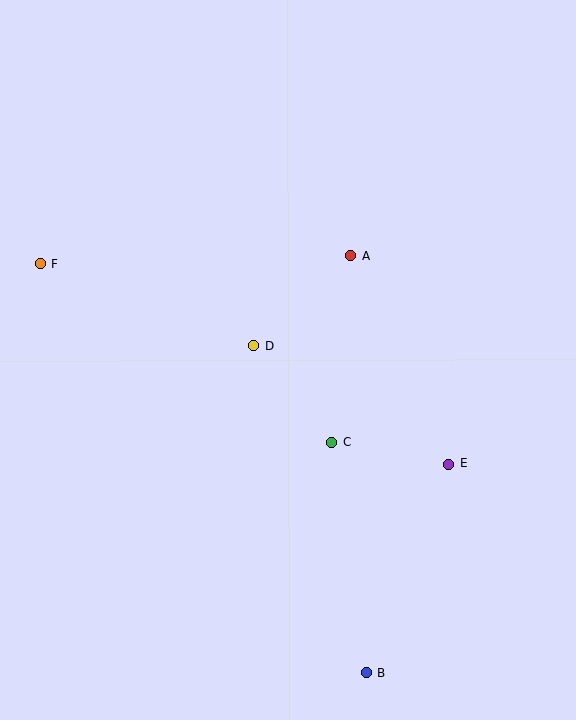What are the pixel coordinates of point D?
Point D is at (254, 346).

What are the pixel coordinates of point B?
Point B is at (366, 673).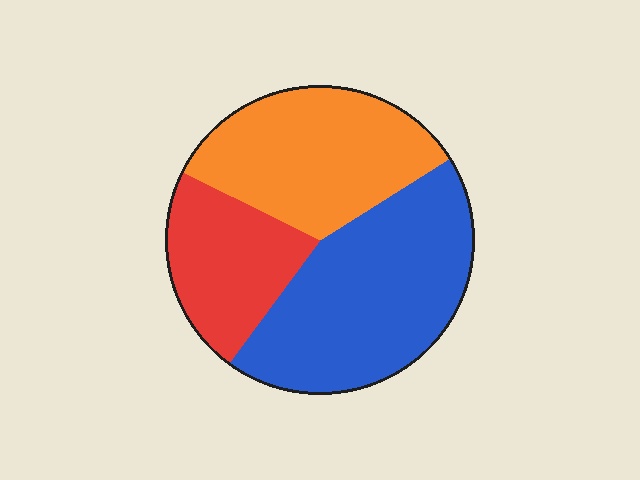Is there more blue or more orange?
Blue.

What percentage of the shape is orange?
Orange covers about 35% of the shape.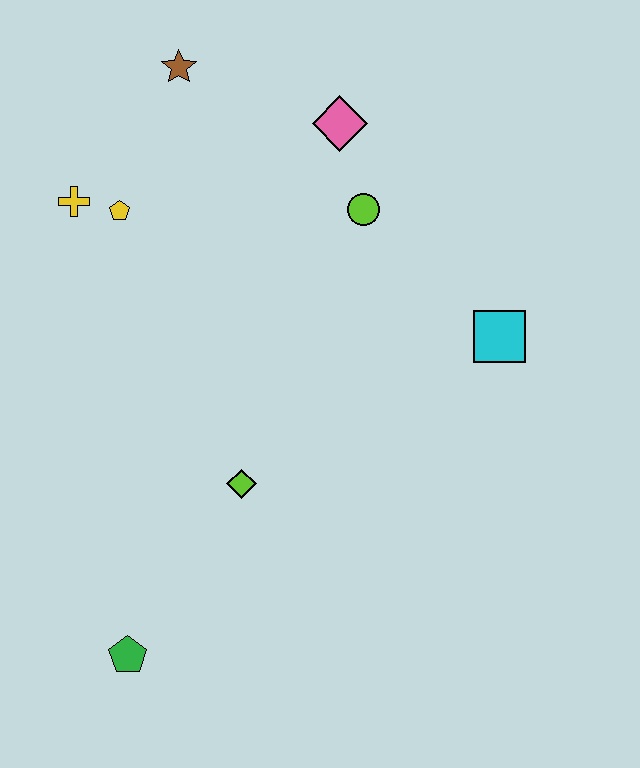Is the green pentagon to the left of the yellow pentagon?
No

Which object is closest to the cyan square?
The lime circle is closest to the cyan square.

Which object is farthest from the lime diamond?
The brown star is farthest from the lime diamond.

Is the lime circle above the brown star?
No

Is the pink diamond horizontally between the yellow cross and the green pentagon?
No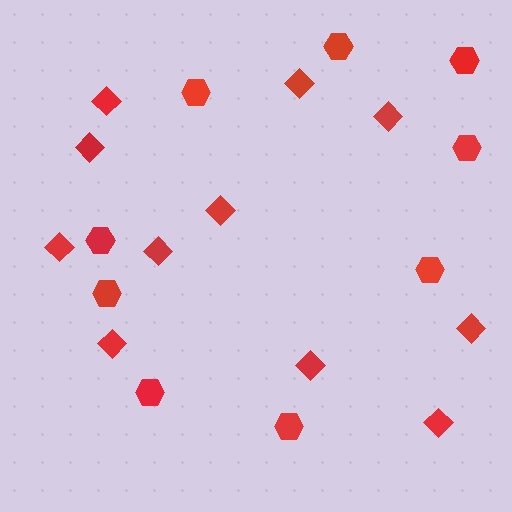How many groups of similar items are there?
There are 2 groups: one group of diamonds (11) and one group of hexagons (9).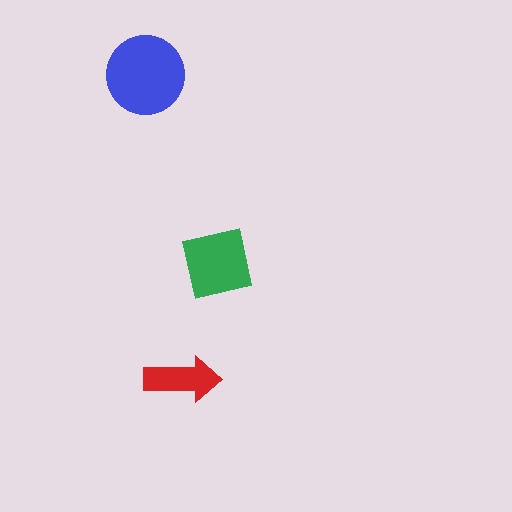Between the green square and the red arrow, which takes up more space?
The green square.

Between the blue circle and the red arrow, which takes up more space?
The blue circle.